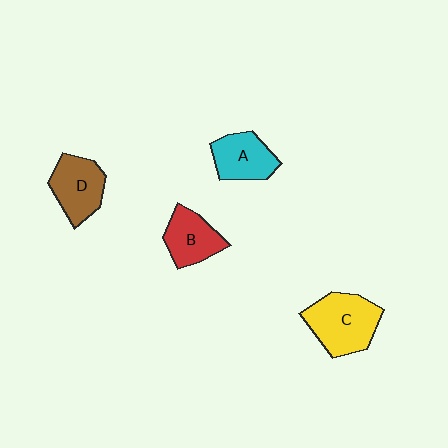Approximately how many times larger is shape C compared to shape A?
Approximately 1.4 times.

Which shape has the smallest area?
Shape B (red).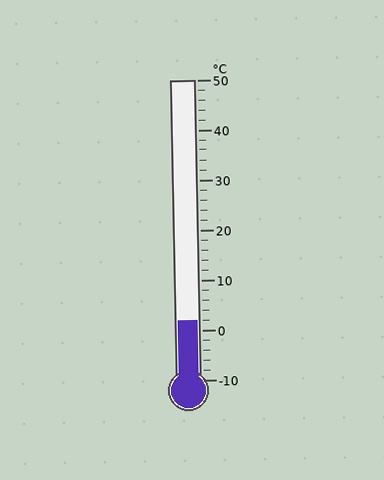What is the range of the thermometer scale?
The thermometer scale ranges from -10°C to 50°C.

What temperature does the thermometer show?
The thermometer shows approximately 2°C.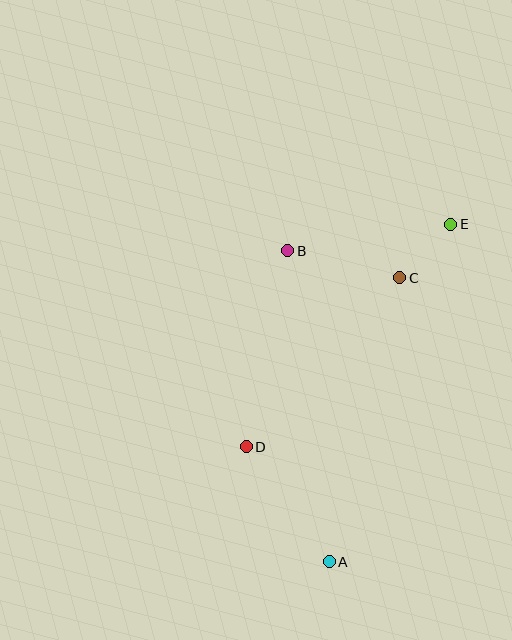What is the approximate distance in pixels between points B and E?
The distance between B and E is approximately 165 pixels.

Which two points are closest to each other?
Points C and E are closest to each other.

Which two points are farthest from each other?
Points A and E are farthest from each other.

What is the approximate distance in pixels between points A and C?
The distance between A and C is approximately 293 pixels.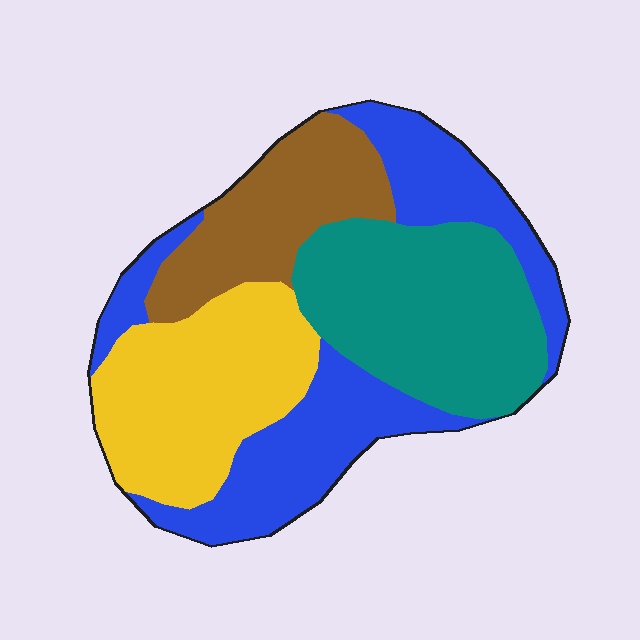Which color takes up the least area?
Brown, at roughly 15%.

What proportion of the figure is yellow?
Yellow takes up less than a quarter of the figure.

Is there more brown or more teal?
Teal.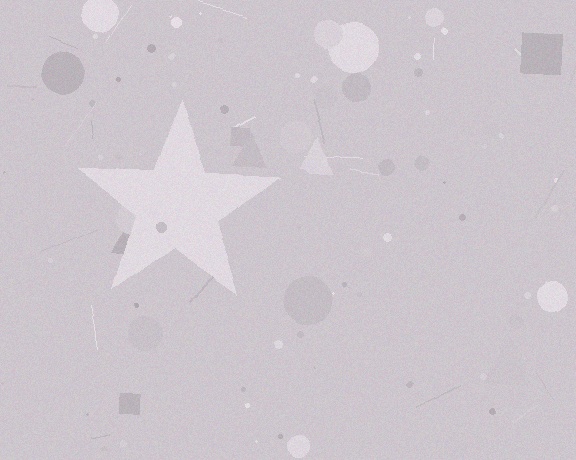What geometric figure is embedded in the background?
A star is embedded in the background.